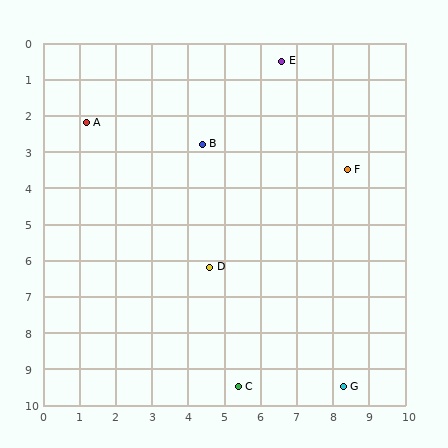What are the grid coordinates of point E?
Point E is at approximately (6.6, 0.5).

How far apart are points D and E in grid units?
Points D and E are about 6.0 grid units apart.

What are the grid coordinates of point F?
Point F is at approximately (8.4, 3.5).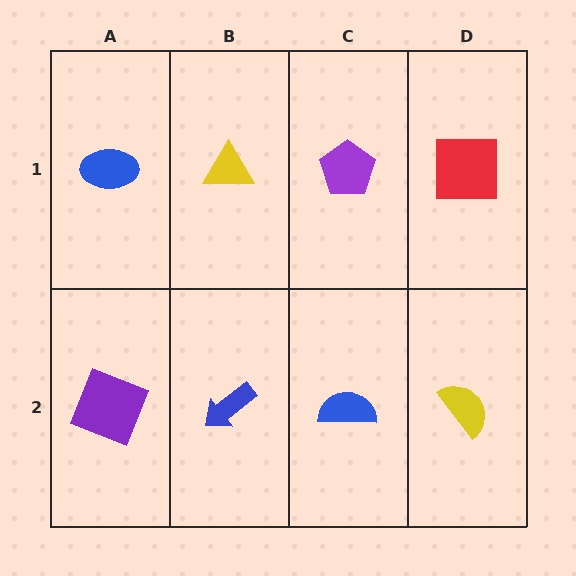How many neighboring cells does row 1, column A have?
2.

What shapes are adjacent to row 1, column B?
A blue arrow (row 2, column B), a blue ellipse (row 1, column A), a purple pentagon (row 1, column C).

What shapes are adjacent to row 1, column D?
A yellow semicircle (row 2, column D), a purple pentagon (row 1, column C).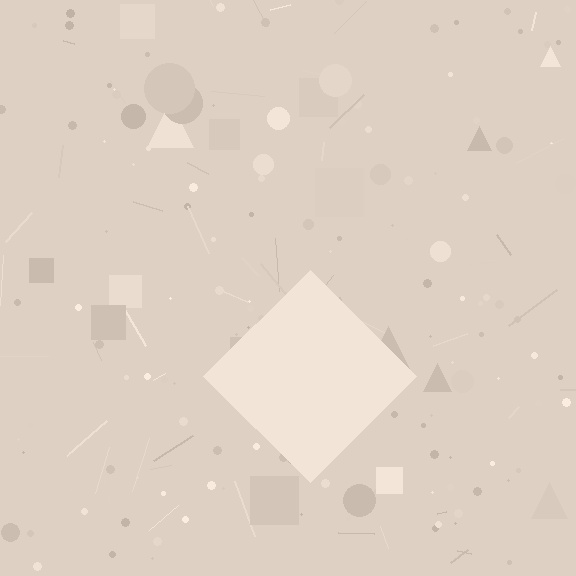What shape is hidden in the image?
A diamond is hidden in the image.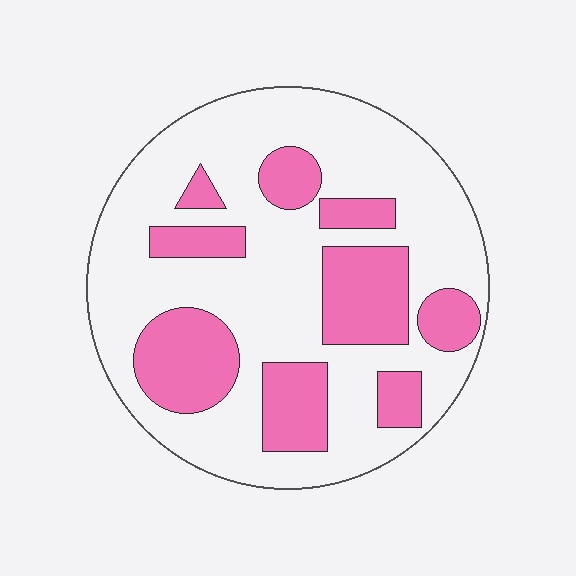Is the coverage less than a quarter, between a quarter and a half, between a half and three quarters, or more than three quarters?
Between a quarter and a half.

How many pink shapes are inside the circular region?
9.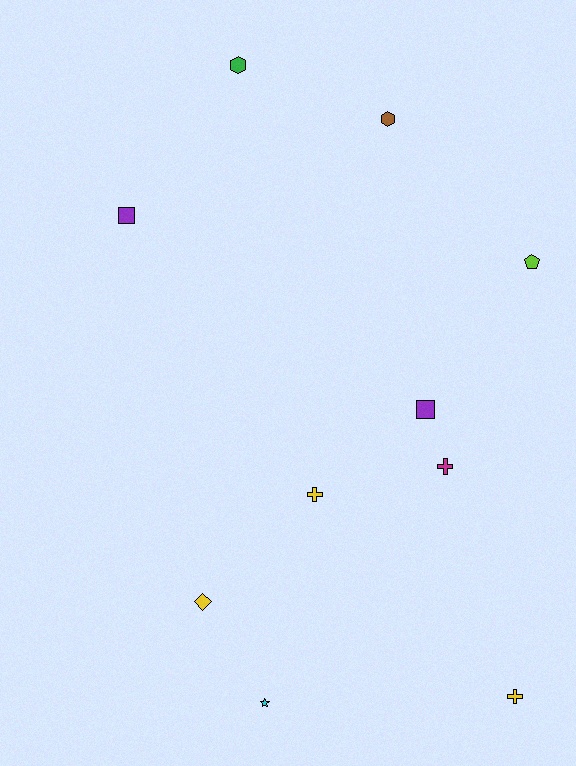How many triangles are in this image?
There are no triangles.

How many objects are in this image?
There are 10 objects.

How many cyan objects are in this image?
There is 1 cyan object.